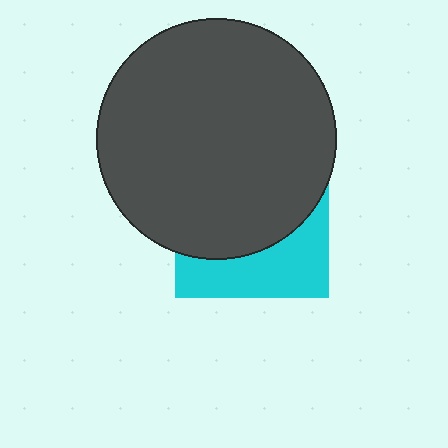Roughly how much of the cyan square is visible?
A small part of it is visible (roughly 35%).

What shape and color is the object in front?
The object in front is a dark gray circle.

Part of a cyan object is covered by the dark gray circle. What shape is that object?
It is a square.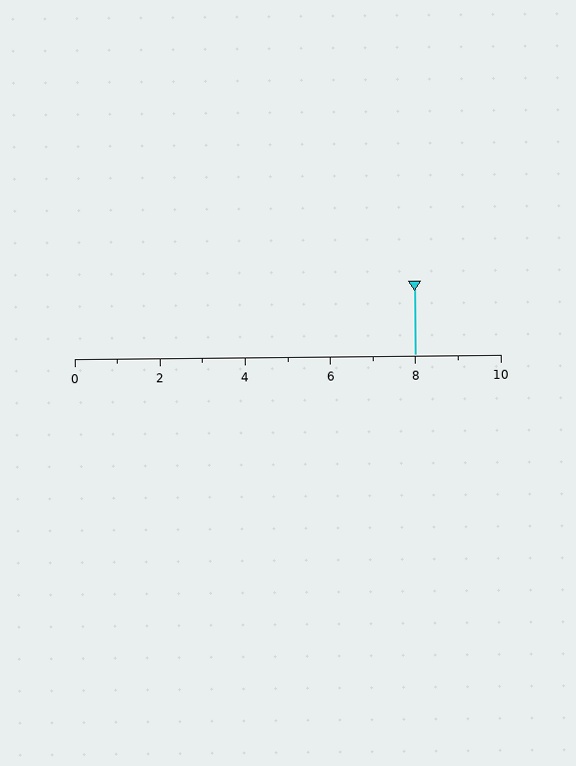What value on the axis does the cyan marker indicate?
The marker indicates approximately 8.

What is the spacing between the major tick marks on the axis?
The major ticks are spaced 2 apart.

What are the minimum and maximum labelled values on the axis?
The axis runs from 0 to 10.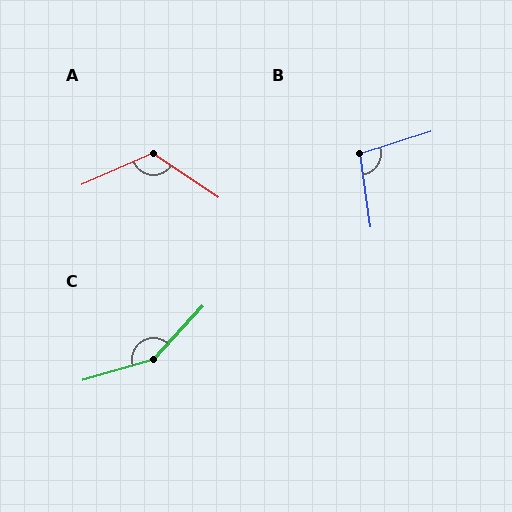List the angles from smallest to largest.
B (99°), A (122°), C (149°).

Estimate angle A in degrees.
Approximately 122 degrees.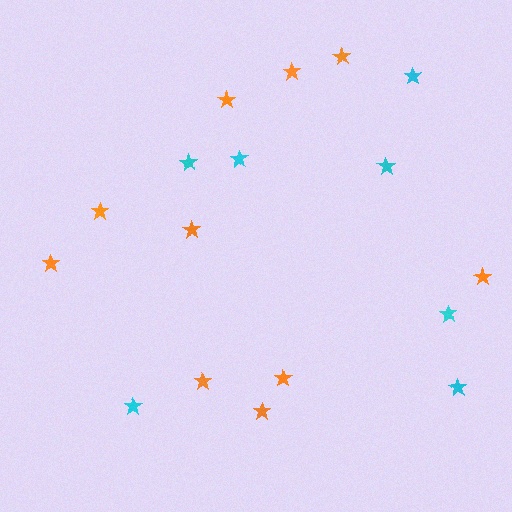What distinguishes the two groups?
There are 2 groups: one group of orange stars (10) and one group of cyan stars (7).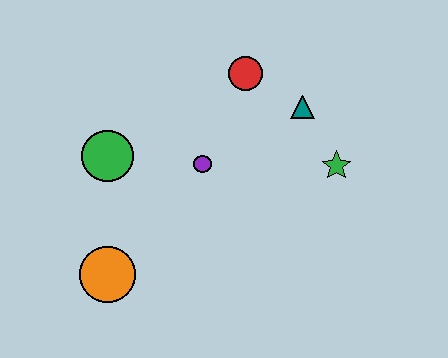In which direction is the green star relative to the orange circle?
The green star is to the right of the orange circle.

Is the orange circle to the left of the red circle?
Yes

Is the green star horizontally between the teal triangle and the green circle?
No